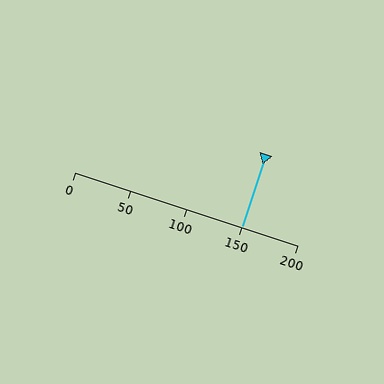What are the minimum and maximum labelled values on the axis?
The axis runs from 0 to 200.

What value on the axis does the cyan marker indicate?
The marker indicates approximately 150.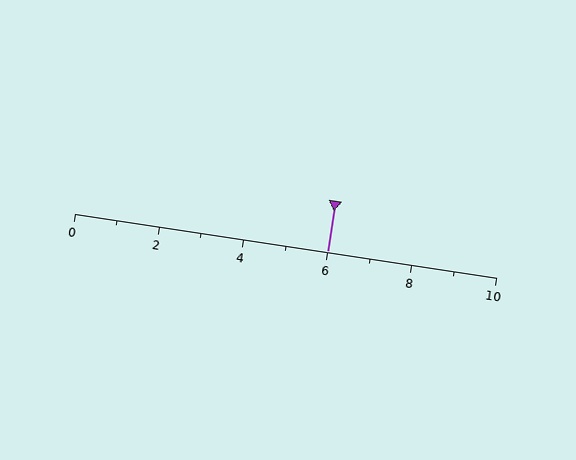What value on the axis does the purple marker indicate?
The marker indicates approximately 6.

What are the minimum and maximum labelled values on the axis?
The axis runs from 0 to 10.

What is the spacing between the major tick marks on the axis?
The major ticks are spaced 2 apart.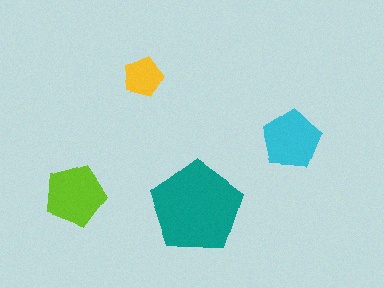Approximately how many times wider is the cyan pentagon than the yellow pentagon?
About 1.5 times wider.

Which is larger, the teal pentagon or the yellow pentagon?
The teal one.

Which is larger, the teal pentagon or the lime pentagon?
The teal one.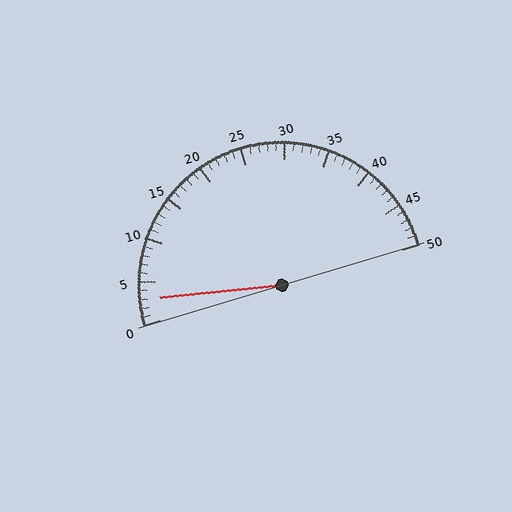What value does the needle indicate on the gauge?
The needle indicates approximately 3.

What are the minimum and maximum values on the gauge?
The gauge ranges from 0 to 50.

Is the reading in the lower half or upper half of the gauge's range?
The reading is in the lower half of the range (0 to 50).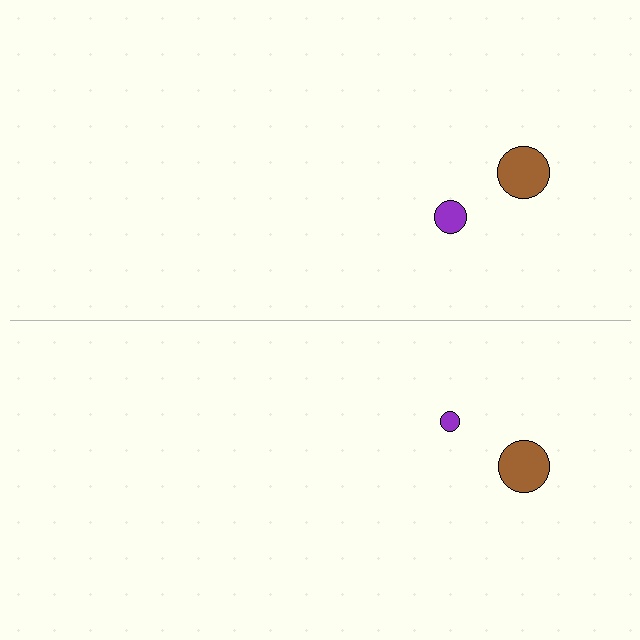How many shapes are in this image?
There are 4 shapes in this image.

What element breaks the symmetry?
The purple circle on the bottom side has a different size than its mirror counterpart.